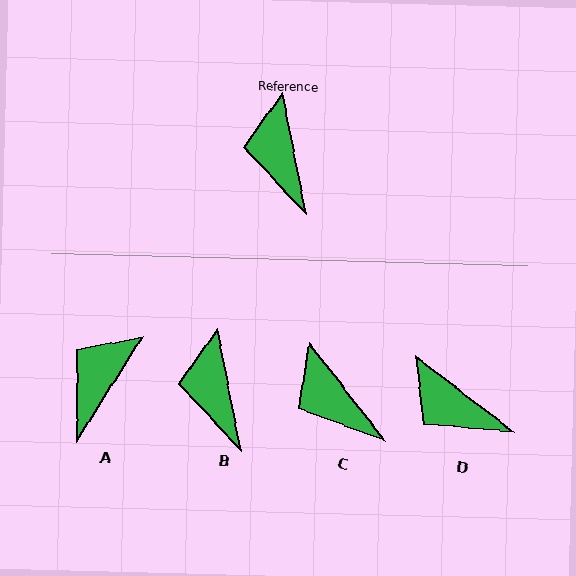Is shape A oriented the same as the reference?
No, it is off by about 43 degrees.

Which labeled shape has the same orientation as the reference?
B.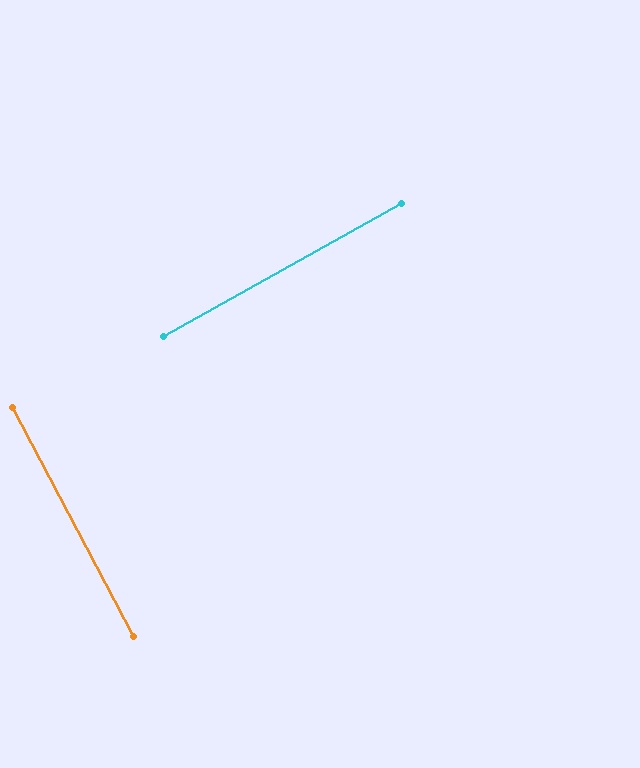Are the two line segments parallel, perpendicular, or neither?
Perpendicular — they meet at approximately 89°.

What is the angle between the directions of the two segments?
Approximately 89 degrees.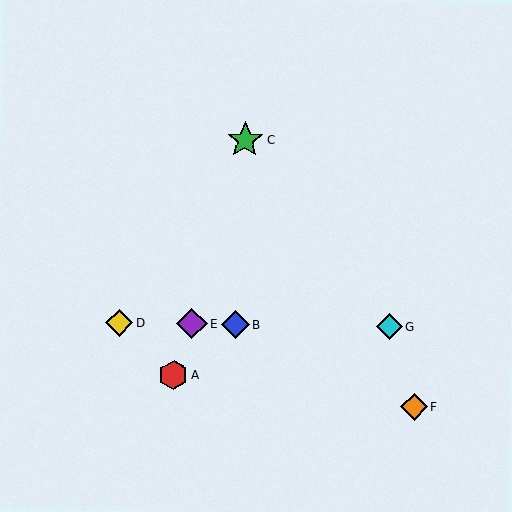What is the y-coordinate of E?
Object E is at y≈324.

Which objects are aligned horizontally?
Objects B, D, E, G are aligned horizontally.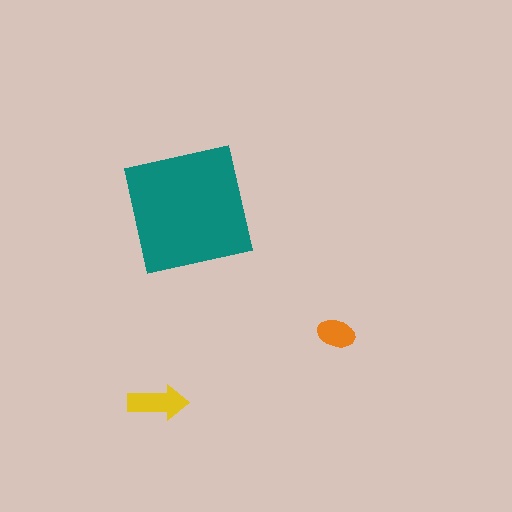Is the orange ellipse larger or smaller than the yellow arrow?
Smaller.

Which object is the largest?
The teal square.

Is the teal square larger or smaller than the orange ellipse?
Larger.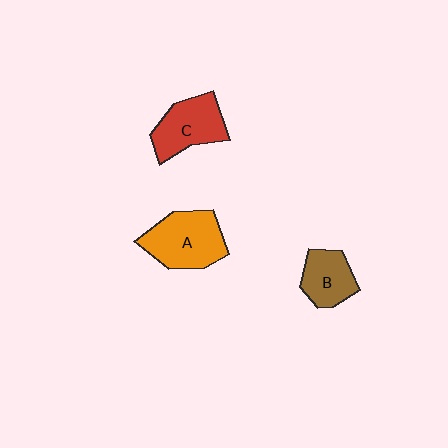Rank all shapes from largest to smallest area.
From largest to smallest: A (orange), C (red), B (brown).